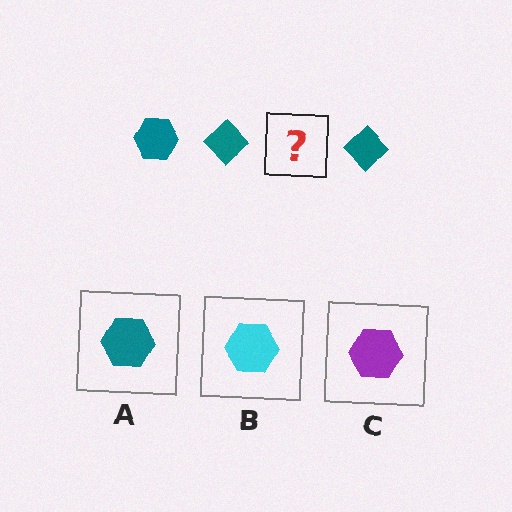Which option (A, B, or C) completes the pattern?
A.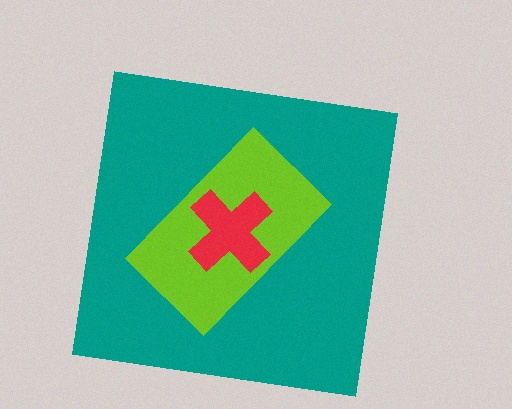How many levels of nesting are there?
3.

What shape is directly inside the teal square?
The lime rectangle.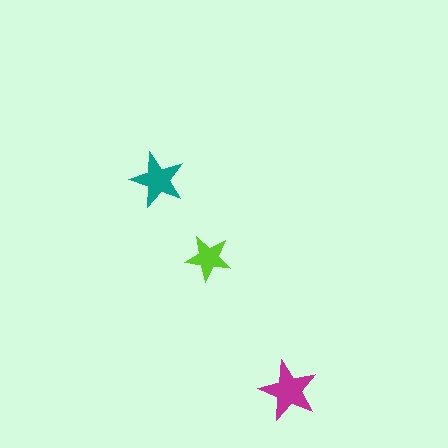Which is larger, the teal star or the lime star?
The teal one.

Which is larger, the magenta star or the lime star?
The magenta one.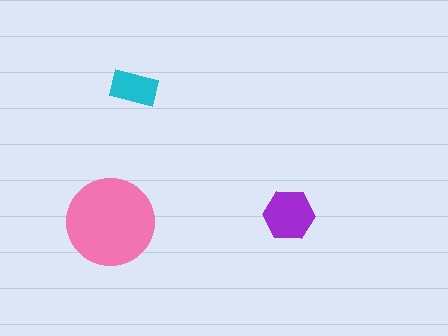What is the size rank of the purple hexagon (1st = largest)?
2nd.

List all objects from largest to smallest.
The pink circle, the purple hexagon, the cyan rectangle.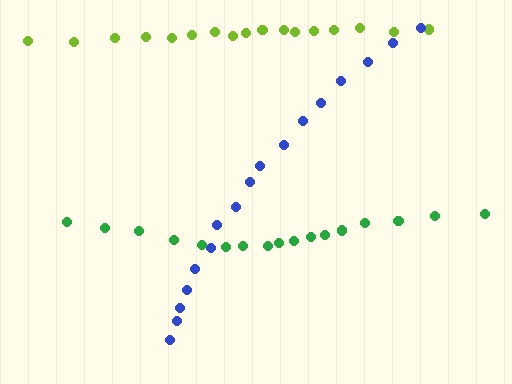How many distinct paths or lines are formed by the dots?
There are 3 distinct paths.